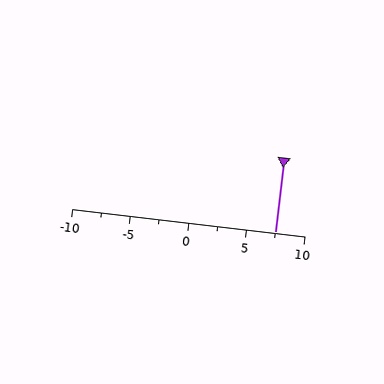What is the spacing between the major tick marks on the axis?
The major ticks are spaced 5 apart.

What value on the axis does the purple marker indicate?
The marker indicates approximately 7.5.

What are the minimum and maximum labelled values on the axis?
The axis runs from -10 to 10.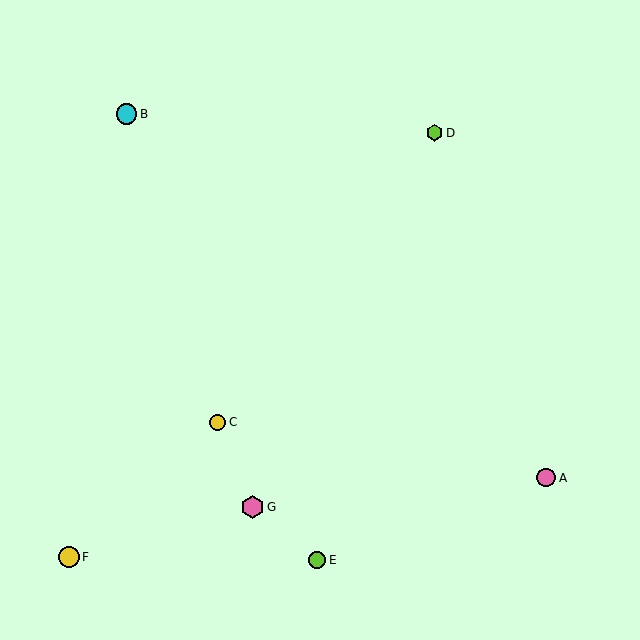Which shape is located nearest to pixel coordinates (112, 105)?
The cyan circle (labeled B) at (126, 114) is nearest to that location.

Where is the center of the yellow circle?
The center of the yellow circle is at (218, 423).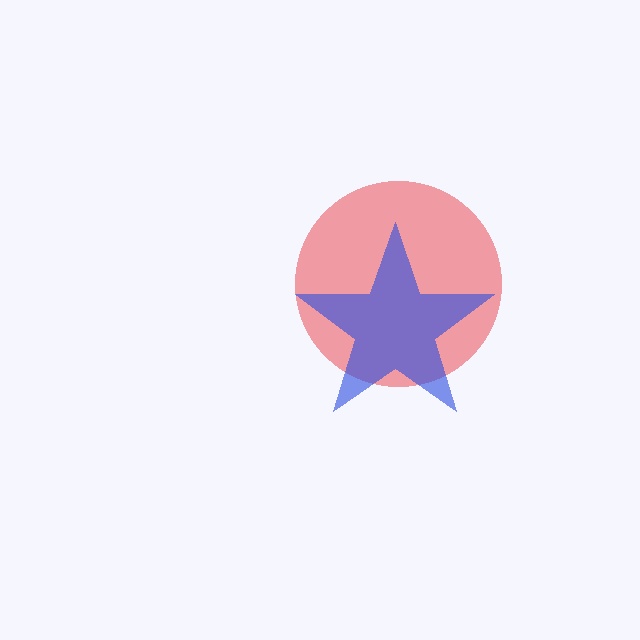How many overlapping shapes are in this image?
There are 2 overlapping shapes in the image.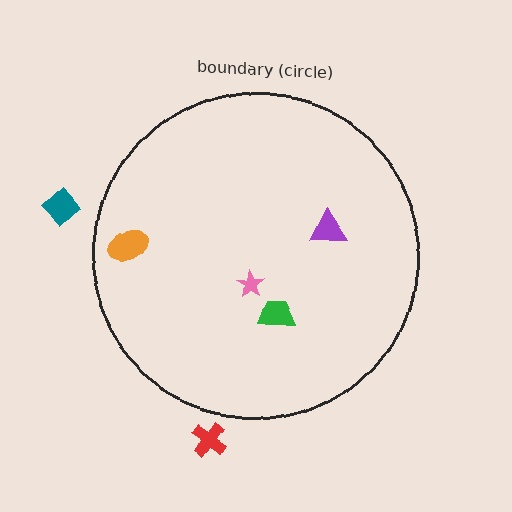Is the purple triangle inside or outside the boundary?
Inside.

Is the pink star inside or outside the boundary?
Inside.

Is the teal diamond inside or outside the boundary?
Outside.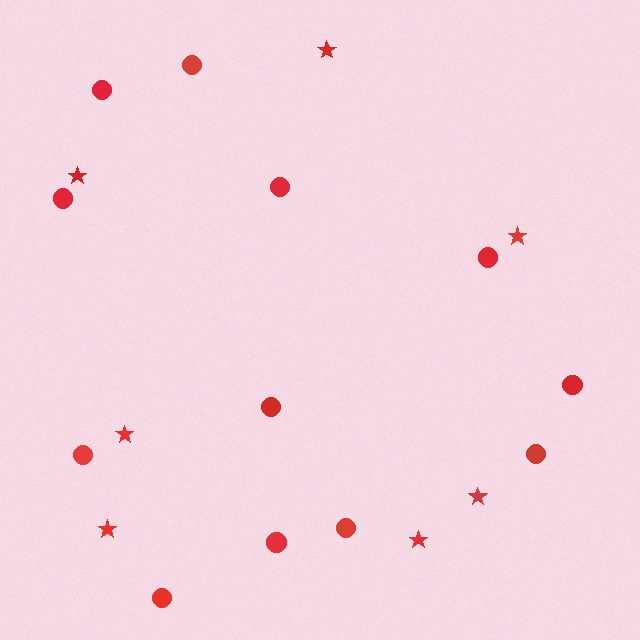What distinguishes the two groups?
There are 2 groups: one group of circles (12) and one group of stars (7).